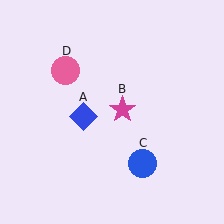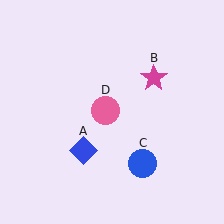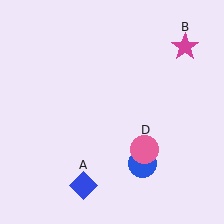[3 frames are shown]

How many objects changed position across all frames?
3 objects changed position: blue diamond (object A), magenta star (object B), pink circle (object D).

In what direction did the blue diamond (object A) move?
The blue diamond (object A) moved down.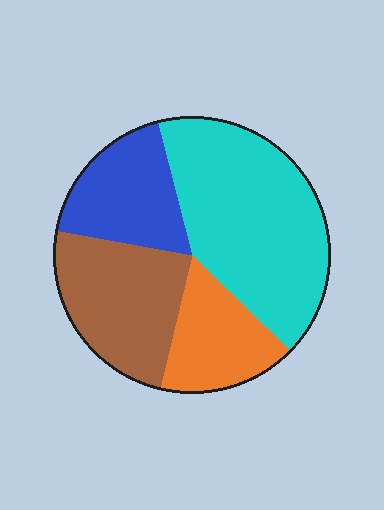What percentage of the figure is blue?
Blue takes up about one sixth (1/6) of the figure.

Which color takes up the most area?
Cyan, at roughly 40%.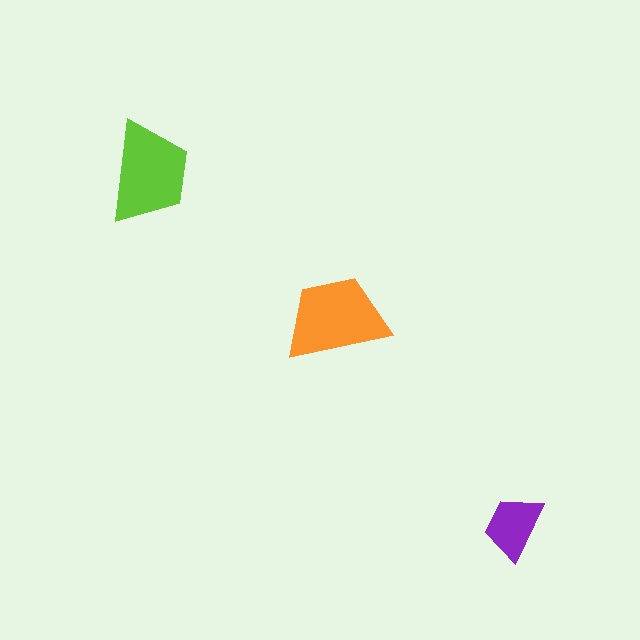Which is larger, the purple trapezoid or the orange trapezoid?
The orange one.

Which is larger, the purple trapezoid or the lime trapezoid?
The lime one.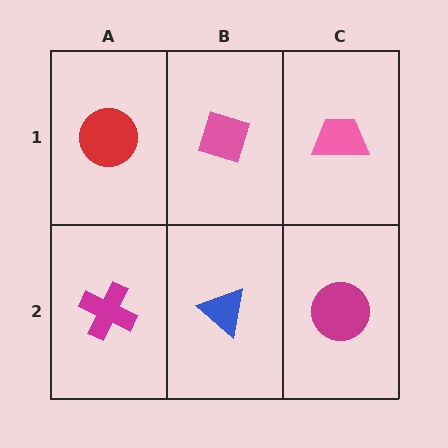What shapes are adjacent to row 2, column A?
A red circle (row 1, column A), a blue triangle (row 2, column B).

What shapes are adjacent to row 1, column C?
A magenta circle (row 2, column C), a pink diamond (row 1, column B).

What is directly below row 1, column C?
A magenta circle.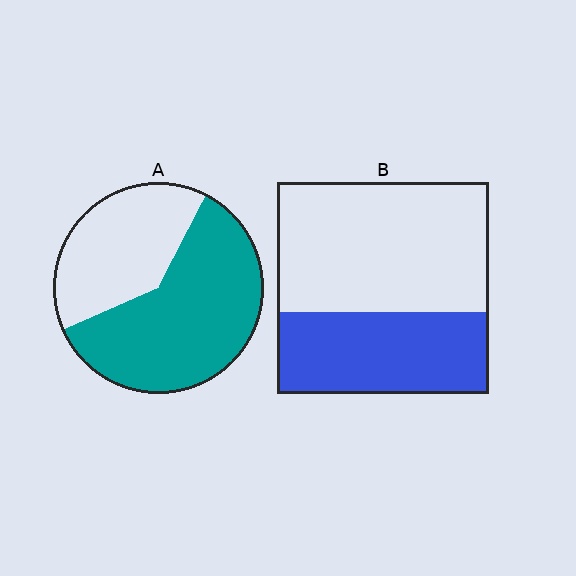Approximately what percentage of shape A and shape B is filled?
A is approximately 60% and B is approximately 40%.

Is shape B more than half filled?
No.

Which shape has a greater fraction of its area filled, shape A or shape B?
Shape A.